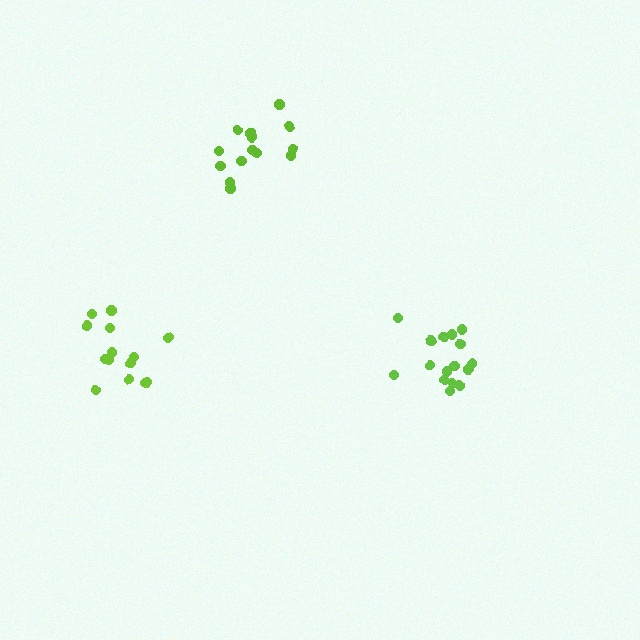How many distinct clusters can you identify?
There are 3 distinct clusters.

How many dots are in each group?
Group 1: 16 dots, Group 2: 14 dots, Group 3: 14 dots (44 total).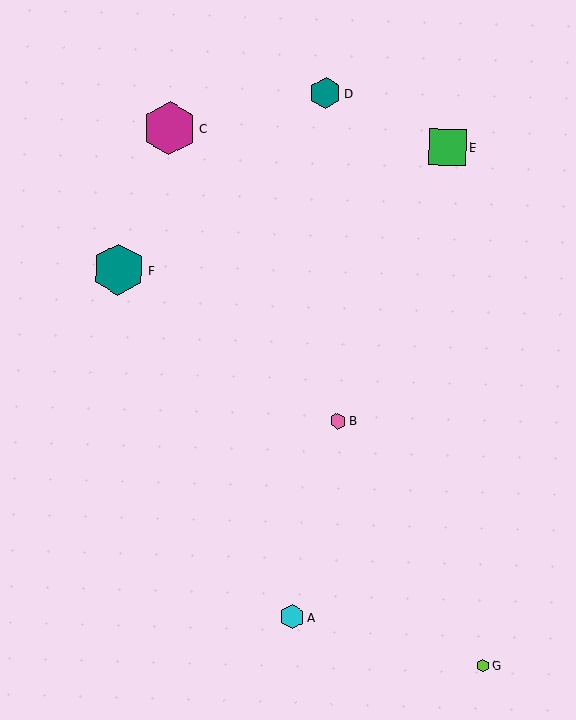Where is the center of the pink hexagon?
The center of the pink hexagon is at (338, 421).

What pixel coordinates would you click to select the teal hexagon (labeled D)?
Click at (326, 93) to select the teal hexagon D.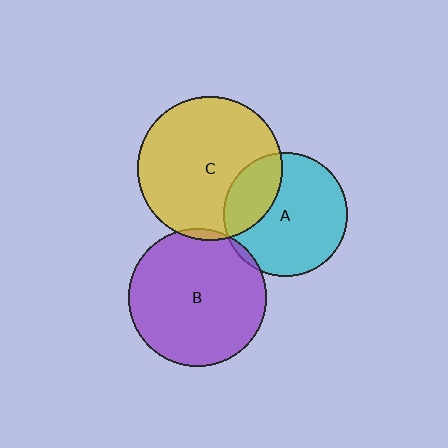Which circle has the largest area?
Circle C (yellow).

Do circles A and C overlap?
Yes.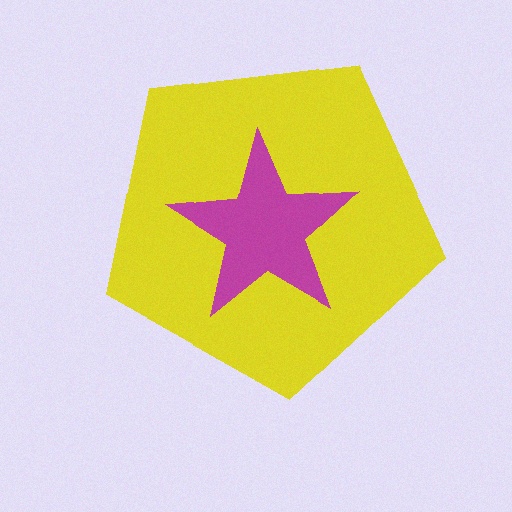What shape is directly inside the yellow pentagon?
The magenta star.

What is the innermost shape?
The magenta star.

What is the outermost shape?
The yellow pentagon.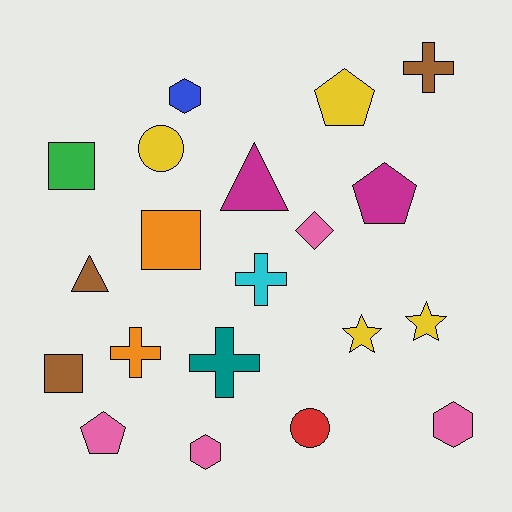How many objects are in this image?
There are 20 objects.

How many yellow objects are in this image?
There are 4 yellow objects.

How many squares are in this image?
There are 3 squares.